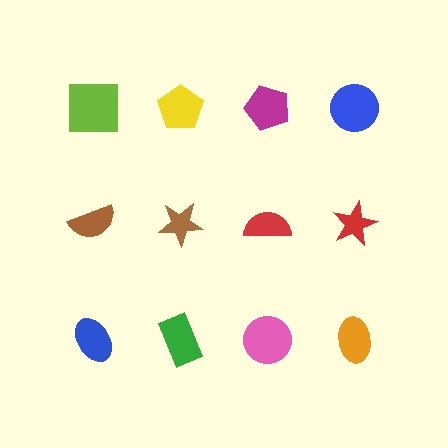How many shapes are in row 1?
4 shapes.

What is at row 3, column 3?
A pink circle.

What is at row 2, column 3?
A red semicircle.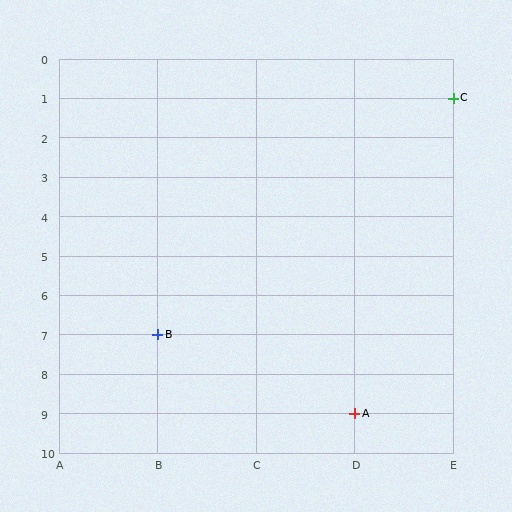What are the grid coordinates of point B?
Point B is at grid coordinates (B, 7).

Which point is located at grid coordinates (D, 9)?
Point A is at (D, 9).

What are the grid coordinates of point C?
Point C is at grid coordinates (E, 1).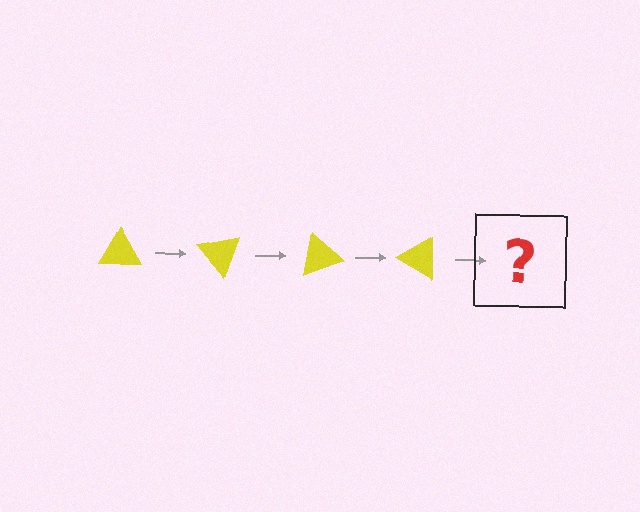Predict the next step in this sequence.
The next step is a yellow triangle rotated 200 degrees.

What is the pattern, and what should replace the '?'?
The pattern is that the triangle rotates 50 degrees each step. The '?' should be a yellow triangle rotated 200 degrees.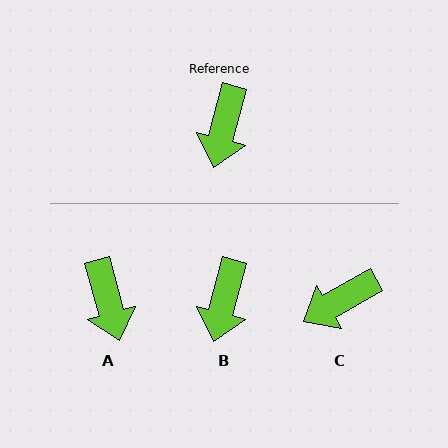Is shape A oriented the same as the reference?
No, it is off by about 30 degrees.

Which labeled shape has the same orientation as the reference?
B.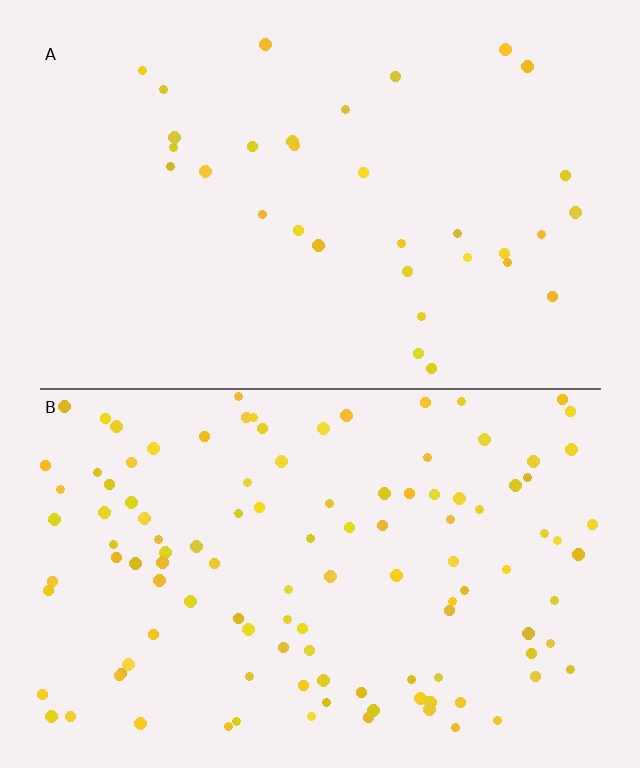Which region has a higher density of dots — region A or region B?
B (the bottom).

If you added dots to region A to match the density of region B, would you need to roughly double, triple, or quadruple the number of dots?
Approximately quadruple.